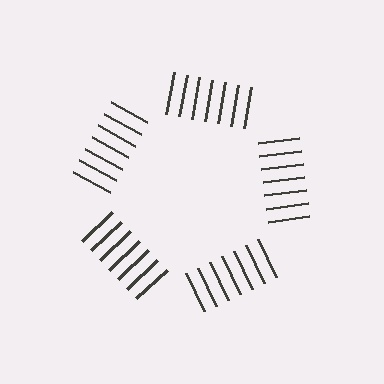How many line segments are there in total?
35 — 7 along each of the 5 edges.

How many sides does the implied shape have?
5 sides — the line-ends trace a pentagon.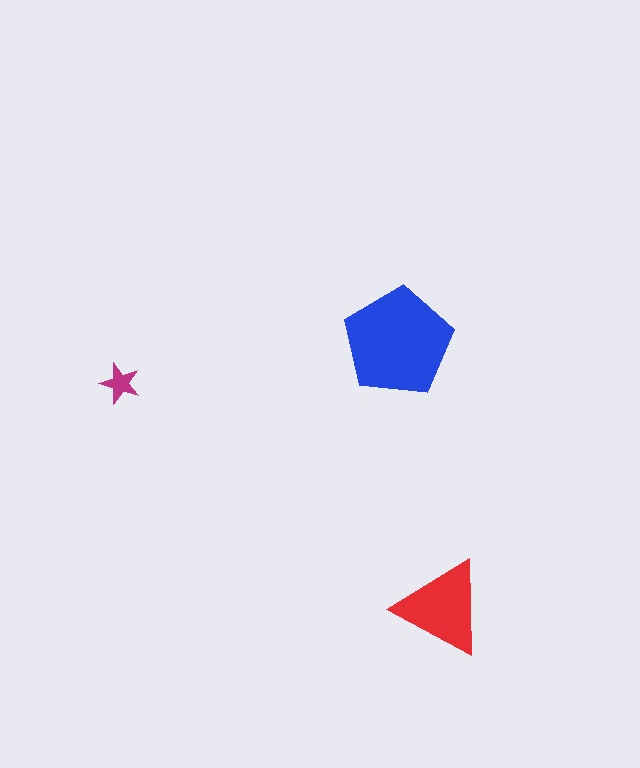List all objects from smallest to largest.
The magenta star, the red triangle, the blue pentagon.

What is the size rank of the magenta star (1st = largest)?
3rd.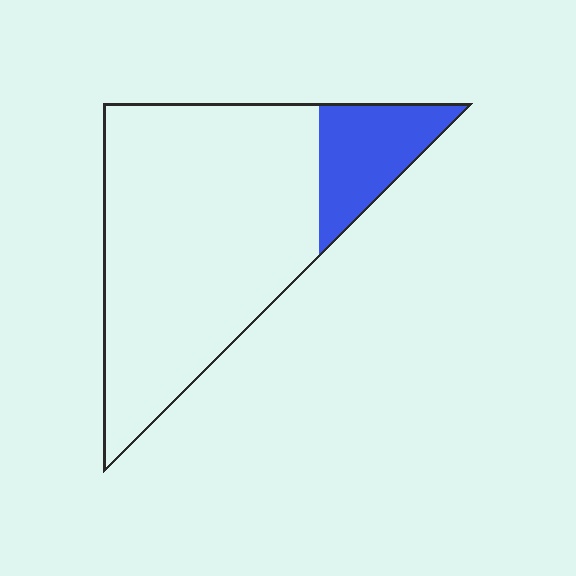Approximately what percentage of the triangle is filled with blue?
Approximately 15%.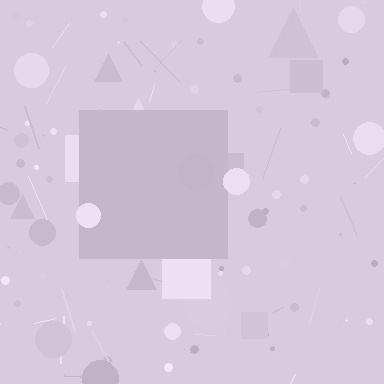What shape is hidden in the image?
A square is hidden in the image.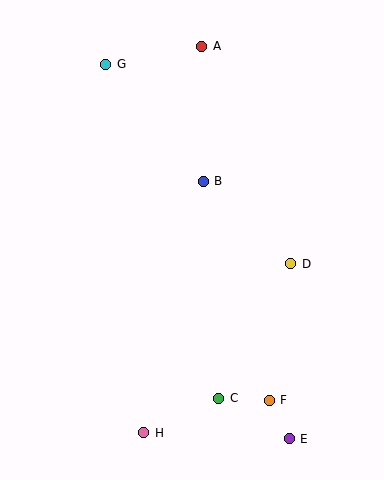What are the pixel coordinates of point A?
Point A is at (202, 46).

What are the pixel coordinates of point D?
Point D is at (291, 264).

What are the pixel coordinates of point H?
Point H is at (144, 433).